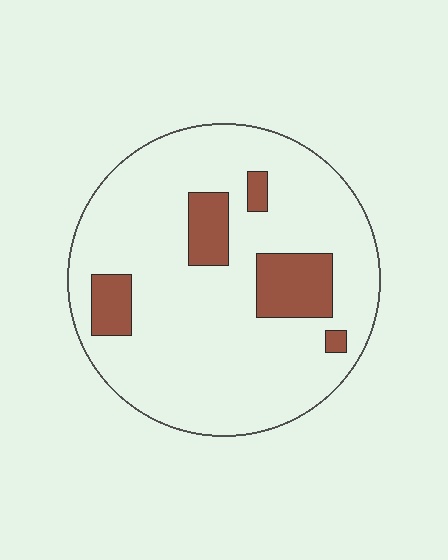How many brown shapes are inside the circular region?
5.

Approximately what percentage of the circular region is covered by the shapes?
Approximately 15%.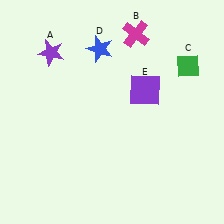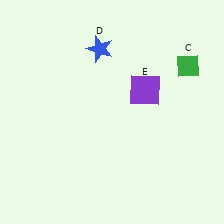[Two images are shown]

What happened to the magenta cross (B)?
The magenta cross (B) was removed in Image 2. It was in the top-right area of Image 1.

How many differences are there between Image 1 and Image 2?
There are 2 differences between the two images.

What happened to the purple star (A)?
The purple star (A) was removed in Image 2. It was in the top-left area of Image 1.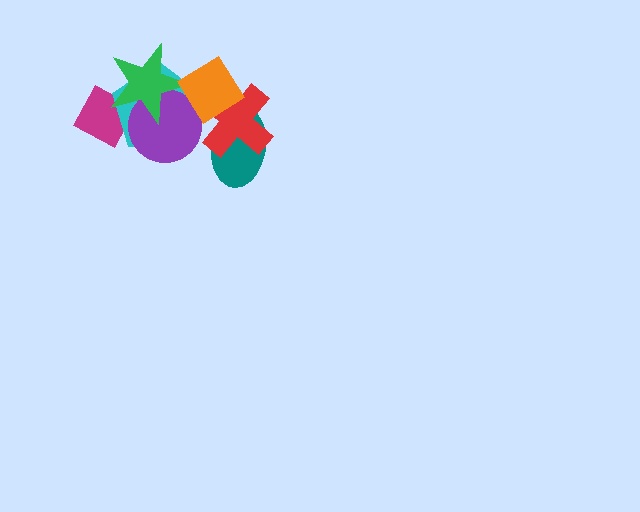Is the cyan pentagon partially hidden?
Yes, it is partially covered by another shape.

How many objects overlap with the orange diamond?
5 objects overlap with the orange diamond.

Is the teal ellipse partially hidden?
Yes, it is partially covered by another shape.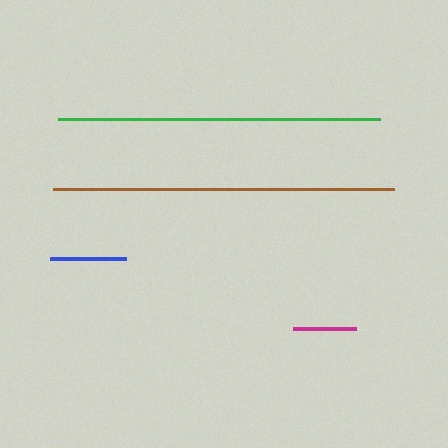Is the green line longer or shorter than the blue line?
The green line is longer than the blue line.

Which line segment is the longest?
The brown line is the longest at approximately 341 pixels.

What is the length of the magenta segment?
The magenta segment is approximately 62 pixels long.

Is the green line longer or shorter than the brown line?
The brown line is longer than the green line.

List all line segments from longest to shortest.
From longest to shortest: brown, green, blue, magenta.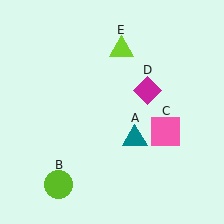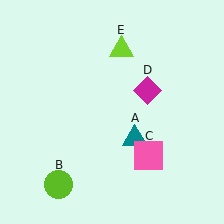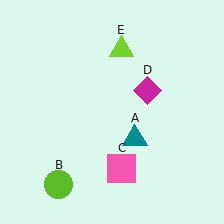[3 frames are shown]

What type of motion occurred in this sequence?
The pink square (object C) rotated clockwise around the center of the scene.